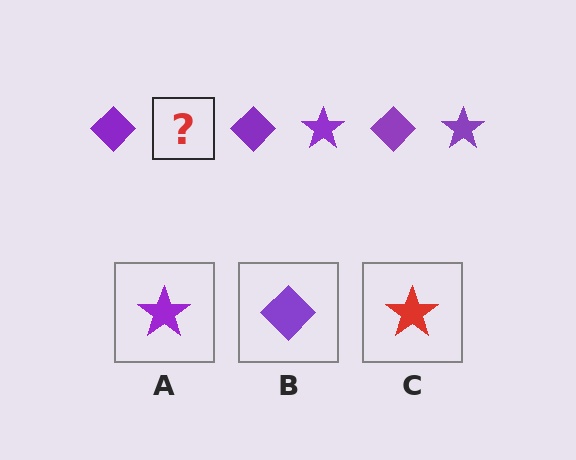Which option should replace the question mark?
Option A.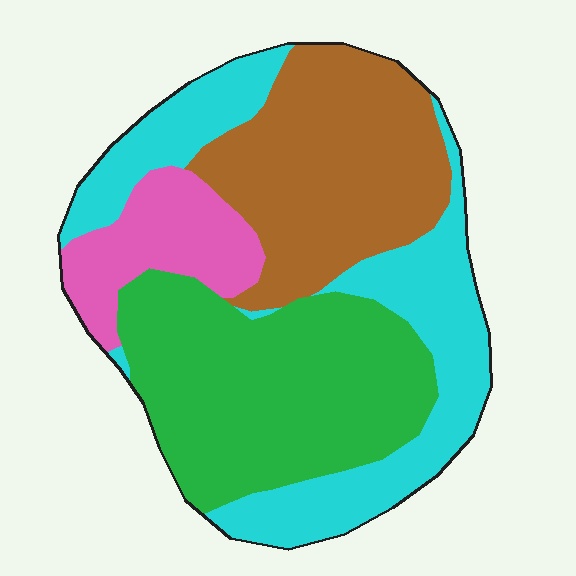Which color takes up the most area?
Green, at roughly 35%.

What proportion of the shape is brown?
Brown takes up about one quarter (1/4) of the shape.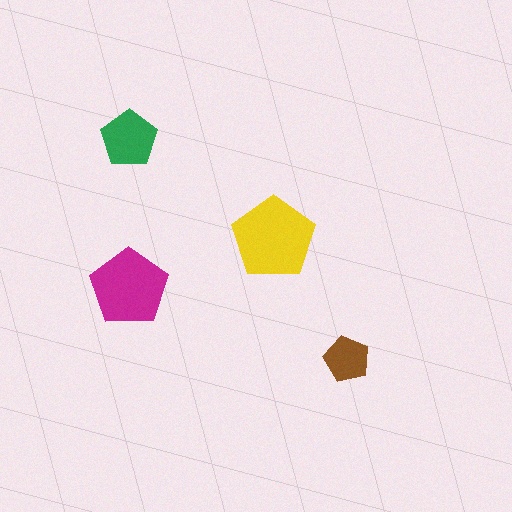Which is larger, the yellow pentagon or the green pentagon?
The yellow one.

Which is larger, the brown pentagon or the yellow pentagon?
The yellow one.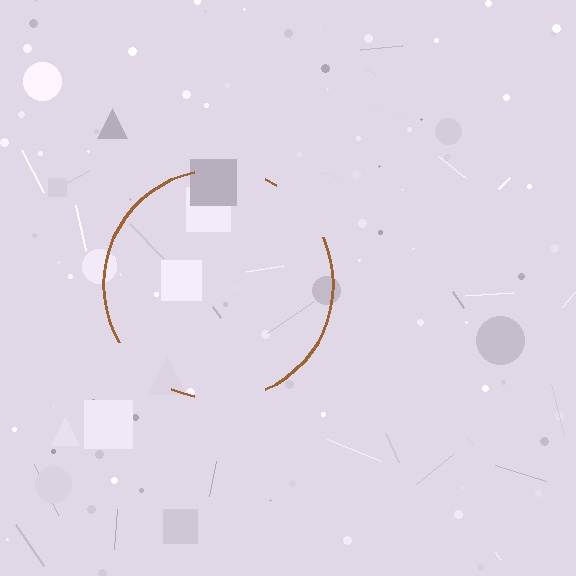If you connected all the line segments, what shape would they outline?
They would outline a circle.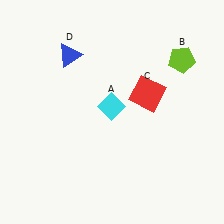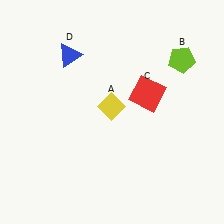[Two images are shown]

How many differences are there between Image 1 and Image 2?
There is 1 difference between the two images.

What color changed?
The diamond (A) changed from cyan in Image 1 to yellow in Image 2.